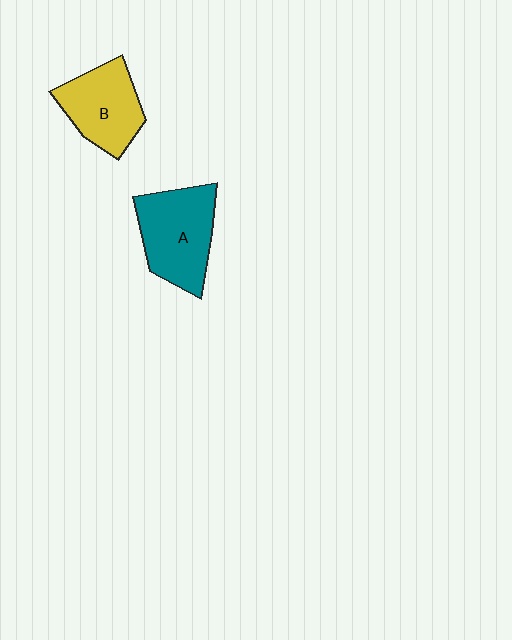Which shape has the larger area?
Shape A (teal).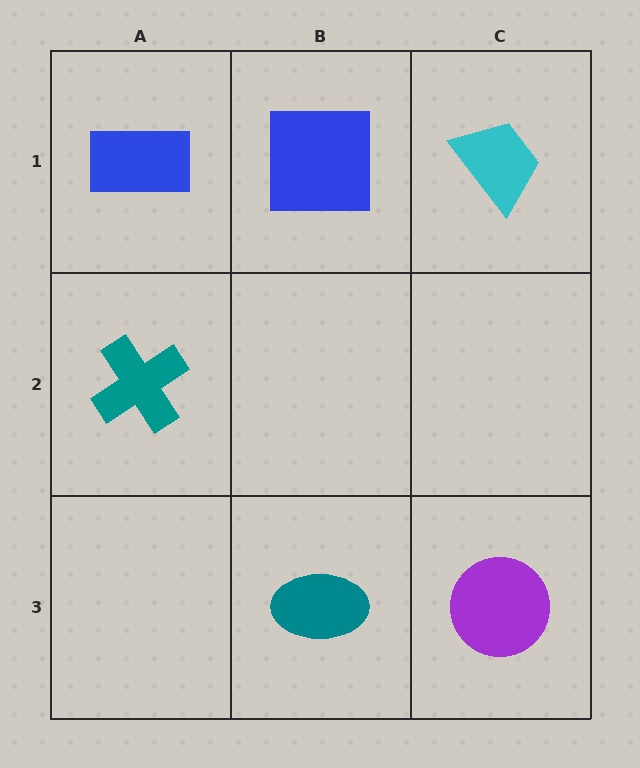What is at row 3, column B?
A teal ellipse.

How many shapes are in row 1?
3 shapes.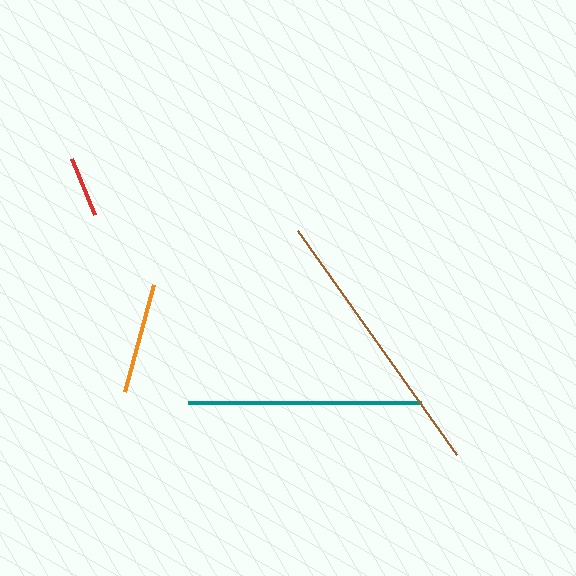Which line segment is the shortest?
The red line is the shortest at approximately 60 pixels.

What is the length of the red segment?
The red segment is approximately 60 pixels long.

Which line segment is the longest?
The brown line is the longest at approximately 275 pixels.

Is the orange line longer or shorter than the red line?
The orange line is longer than the red line.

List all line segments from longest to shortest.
From longest to shortest: brown, teal, orange, red.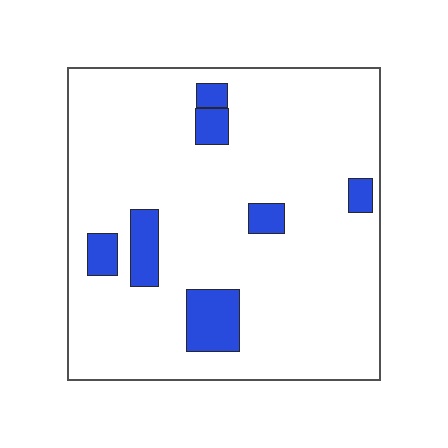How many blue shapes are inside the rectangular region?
7.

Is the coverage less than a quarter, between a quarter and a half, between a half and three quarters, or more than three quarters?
Less than a quarter.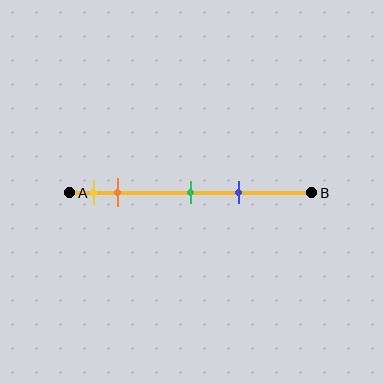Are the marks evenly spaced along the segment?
No, the marks are not evenly spaced.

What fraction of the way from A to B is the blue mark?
The blue mark is approximately 70% (0.7) of the way from A to B.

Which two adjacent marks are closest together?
The yellow and orange marks are the closest adjacent pair.